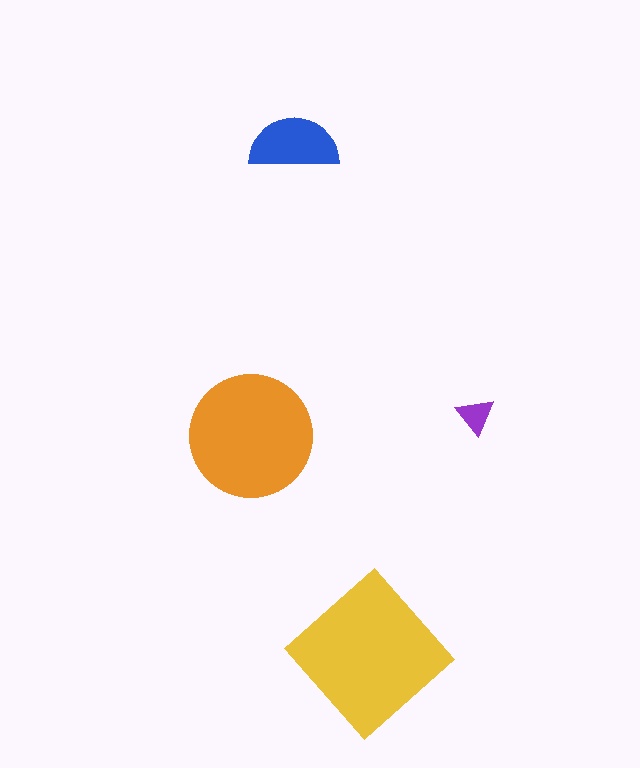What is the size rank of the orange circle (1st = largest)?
2nd.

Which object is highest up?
The blue semicircle is topmost.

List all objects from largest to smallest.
The yellow diamond, the orange circle, the blue semicircle, the purple triangle.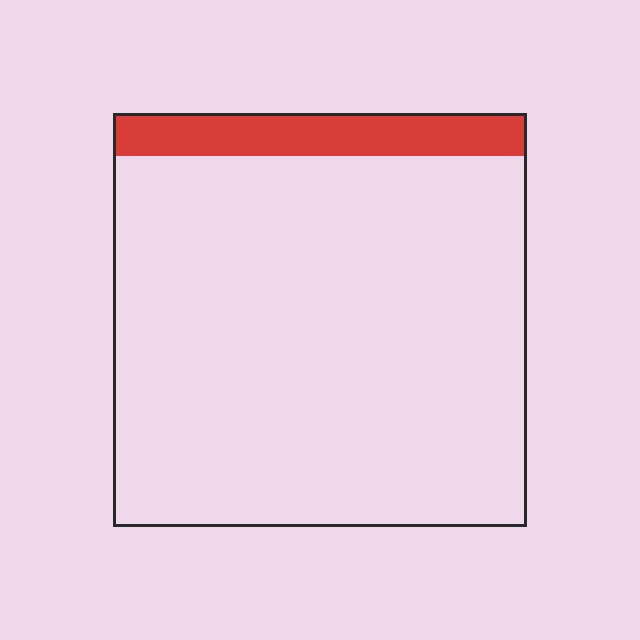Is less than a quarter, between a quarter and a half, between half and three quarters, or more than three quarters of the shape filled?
Less than a quarter.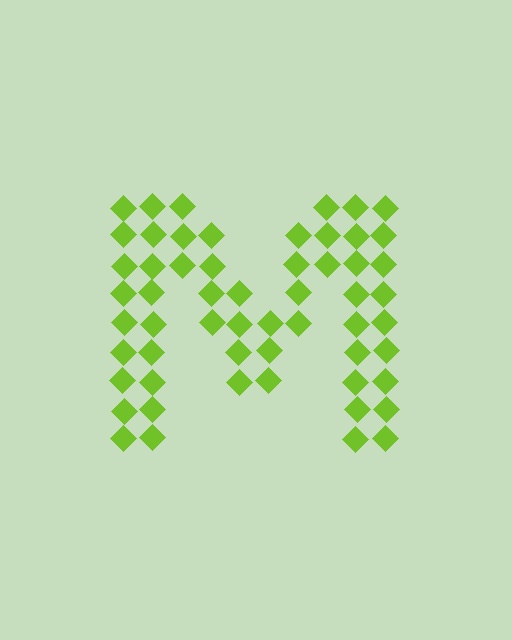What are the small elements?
The small elements are diamonds.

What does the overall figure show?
The overall figure shows the letter M.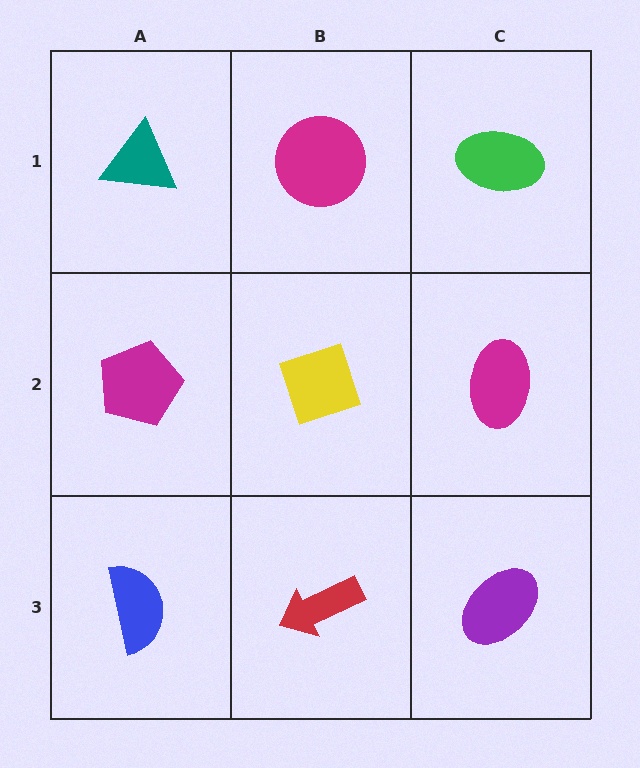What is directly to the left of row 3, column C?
A red arrow.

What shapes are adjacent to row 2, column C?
A green ellipse (row 1, column C), a purple ellipse (row 3, column C), a yellow diamond (row 2, column B).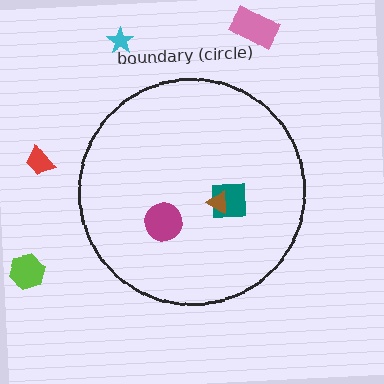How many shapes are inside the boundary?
3 inside, 4 outside.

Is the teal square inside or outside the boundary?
Inside.